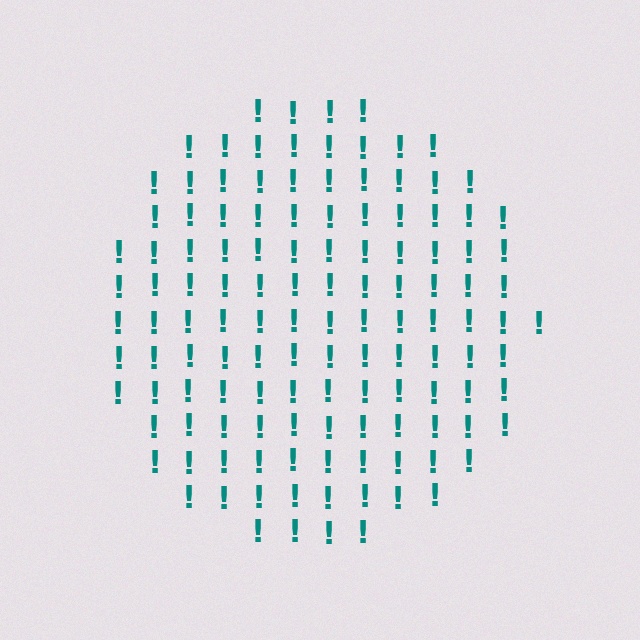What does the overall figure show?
The overall figure shows a circle.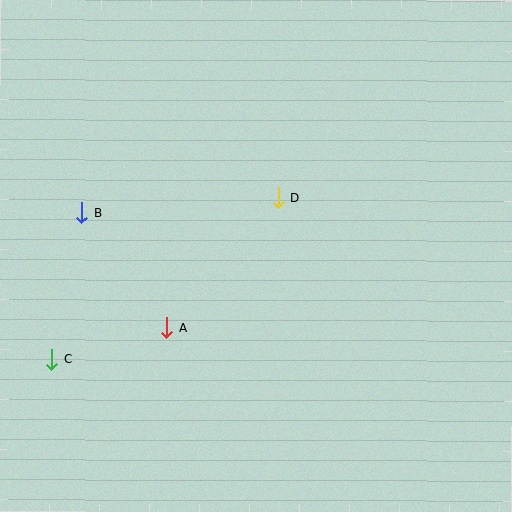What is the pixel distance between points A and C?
The distance between A and C is 119 pixels.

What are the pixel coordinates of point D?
Point D is at (279, 198).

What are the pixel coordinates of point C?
Point C is at (52, 359).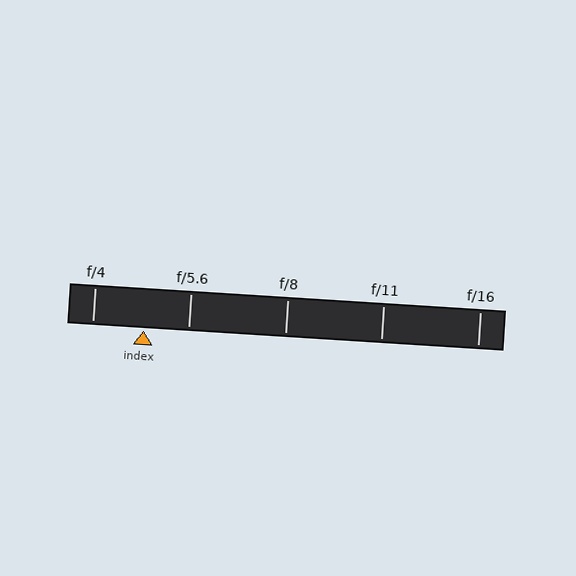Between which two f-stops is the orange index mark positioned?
The index mark is between f/4 and f/5.6.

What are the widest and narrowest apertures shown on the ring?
The widest aperture shown is f/4 and the narrowest is f/16.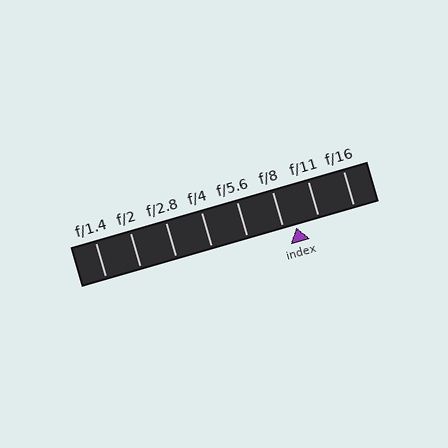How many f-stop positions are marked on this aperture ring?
There are 8 f-stop positions marked.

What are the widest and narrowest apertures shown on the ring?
The widest aperture shown is f/1.4 and the narrowest is f/16.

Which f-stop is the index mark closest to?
The index mark is closest to f/8.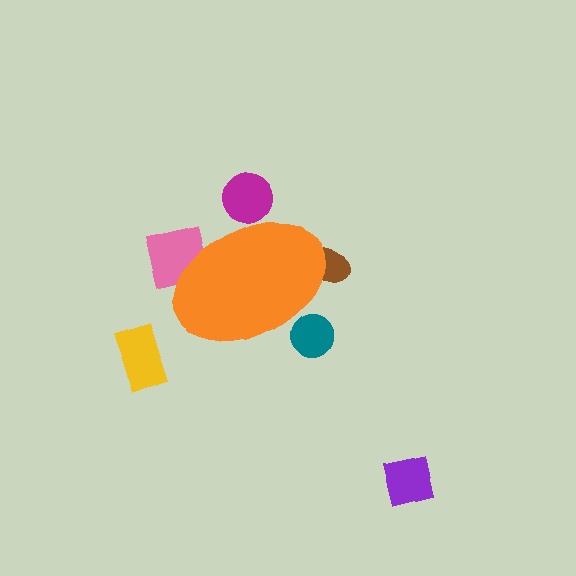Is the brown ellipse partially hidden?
Yes, the brown ellipse is partially hidden behind the orange ellipse.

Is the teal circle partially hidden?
Yes, the teal circle is partially hidden behind the orange ellipse.